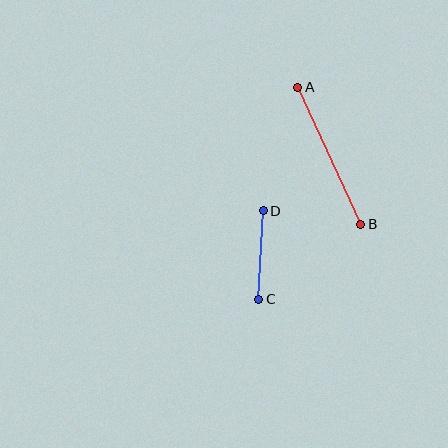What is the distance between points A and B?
The distance is approximately 151 pixels.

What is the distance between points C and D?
The distance is approximately 88 pixels.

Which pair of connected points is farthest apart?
Points A and B are farthest apart.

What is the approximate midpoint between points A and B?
The midpoint is at approximately (329, 156) pixels.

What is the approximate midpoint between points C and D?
The midpoint is at approximately (261, 255) pixels.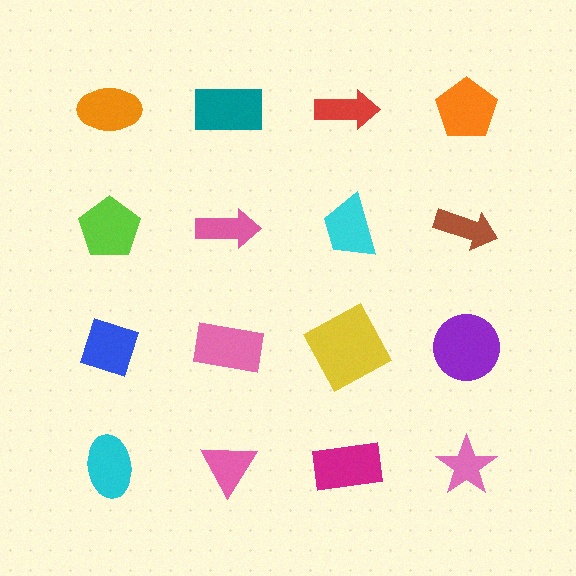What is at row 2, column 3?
A cyan trapezoid.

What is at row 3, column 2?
A pink rectangle.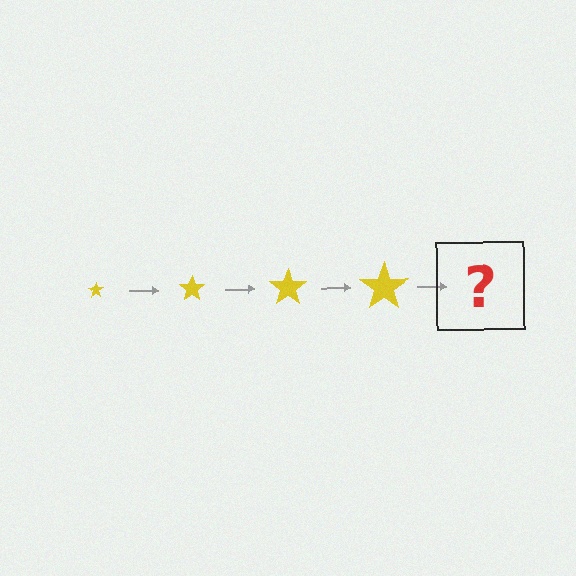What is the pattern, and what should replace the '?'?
The pattern is that the star gets progressively larger each step. The '?' should be a yellow star, larger than the previous one.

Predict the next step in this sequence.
The next step is a yellow star, larger than the previous one.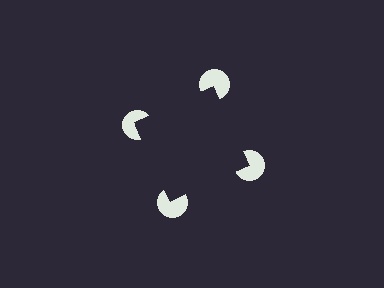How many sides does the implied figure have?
4 sides.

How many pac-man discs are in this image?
There are 4 — one at each vertex of the illusory square.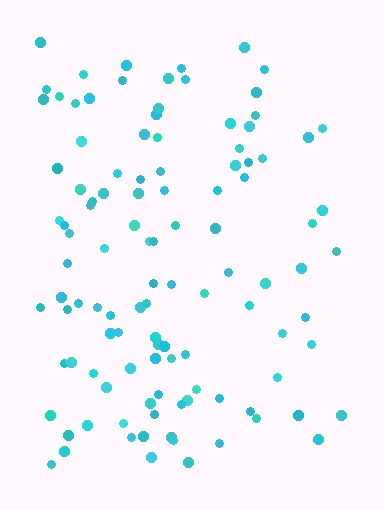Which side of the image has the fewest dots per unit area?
The right.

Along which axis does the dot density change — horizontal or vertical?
Horizontal.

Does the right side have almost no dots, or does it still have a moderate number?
Still a moderate number, just noticeably fewer than the left.